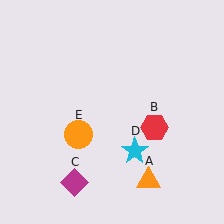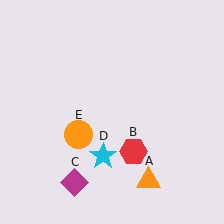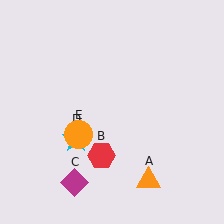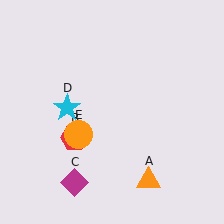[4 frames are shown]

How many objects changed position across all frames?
2 objects changed position: red hexagon (object B), cyan star (object D).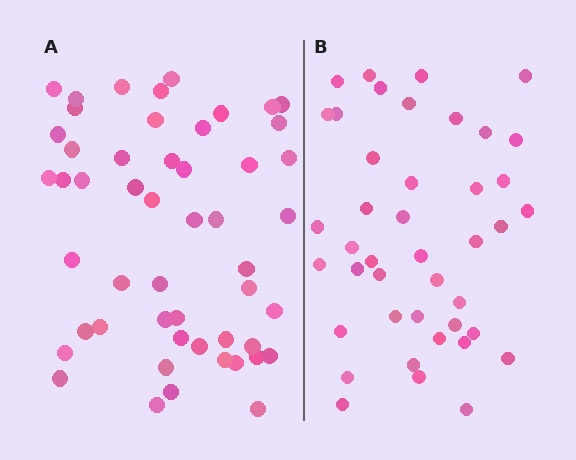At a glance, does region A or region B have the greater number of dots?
Region A (the left region) has more dots.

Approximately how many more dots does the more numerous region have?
Region A has roughly 8 or so more dots than region B.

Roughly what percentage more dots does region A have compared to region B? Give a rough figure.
About 20% more.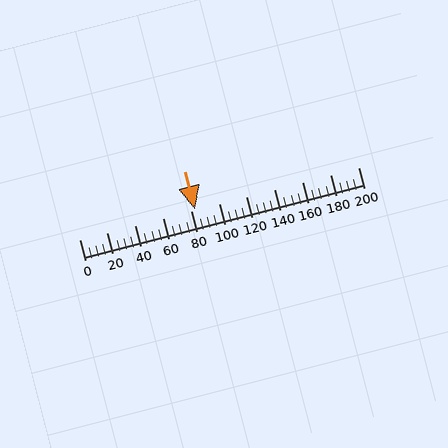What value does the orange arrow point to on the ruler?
The orange arrow points to approximately 83.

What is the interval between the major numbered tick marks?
The major tick marks are spaced 20 units apart.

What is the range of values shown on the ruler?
The ruler shows values from 0 to 200.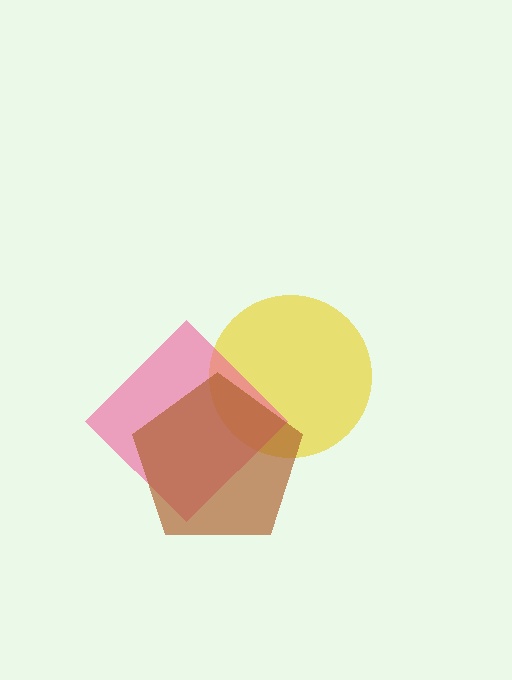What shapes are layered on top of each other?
The layered shapes are: a yellow circle, a pink diamond, a brown pentagon.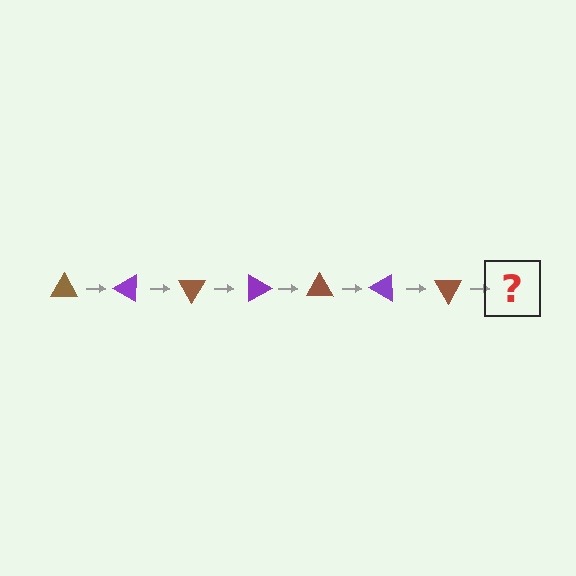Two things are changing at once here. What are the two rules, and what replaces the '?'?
The two rules are that it rotates 30 degrees each step and the color cycles through brown and purple. The '?' should be a purple triangle, rotated 210 degrees from the start.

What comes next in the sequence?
The next element should be a purple triangle, rotated 210 degrees from the start.